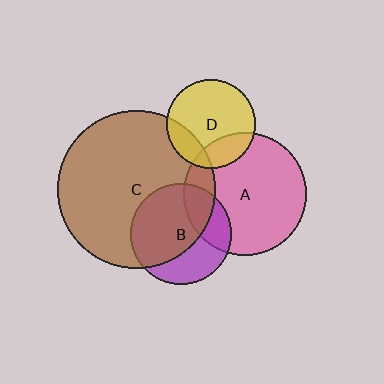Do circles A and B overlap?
Yes.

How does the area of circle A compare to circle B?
Approximately 1.5 times.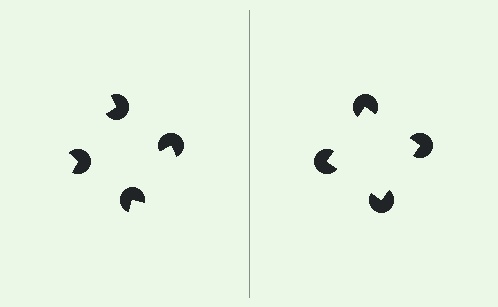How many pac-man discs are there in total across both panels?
8 — 4 on each side.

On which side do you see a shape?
An illusory square appears on the right side. On the left side the wedge cuts are rotated, so no coherent shape forms.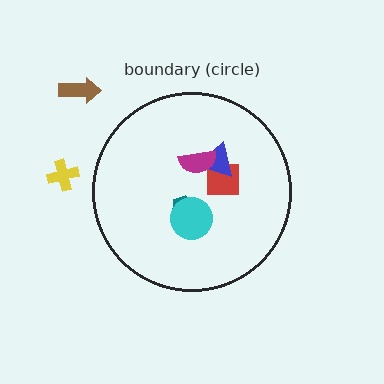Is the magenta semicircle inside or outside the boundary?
Inside.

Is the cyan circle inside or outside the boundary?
Inside.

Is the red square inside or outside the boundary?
Inside.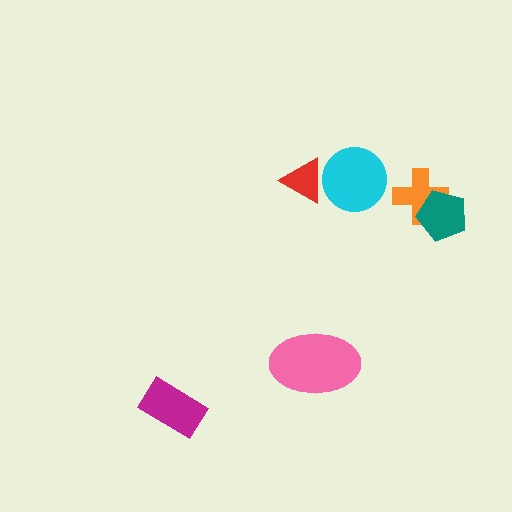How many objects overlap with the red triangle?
1 object overlaps with the red triangle.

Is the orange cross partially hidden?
Yes, it is partially covered by another shape.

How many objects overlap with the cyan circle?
1 object overlaps with the cyan circle.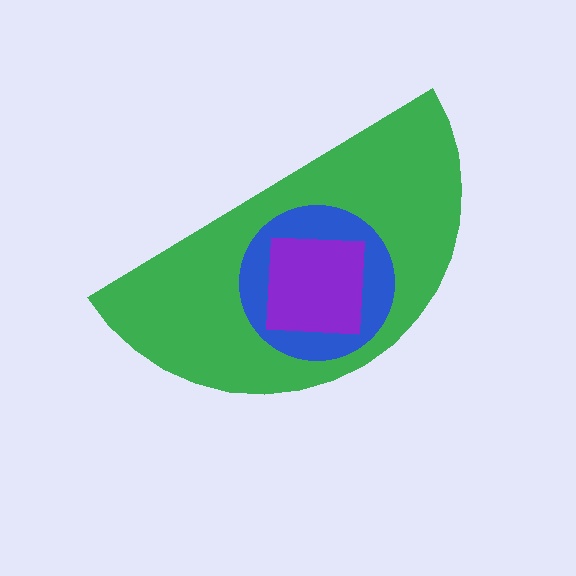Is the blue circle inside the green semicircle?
Yes.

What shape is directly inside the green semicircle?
The blue circle.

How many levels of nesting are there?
3.